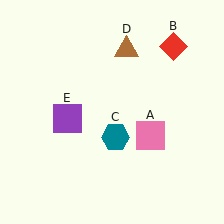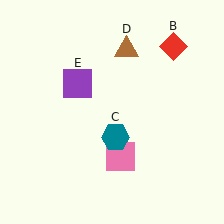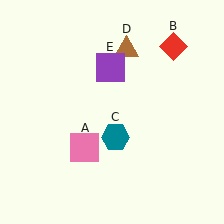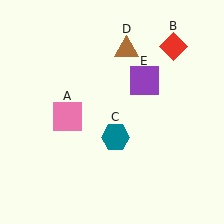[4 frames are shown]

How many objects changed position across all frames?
2 objects changed position: pink square (object A), purple square (object E).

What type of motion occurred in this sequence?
The pink square (object A), purple square (object E) rotated clockwise around the center of the scene.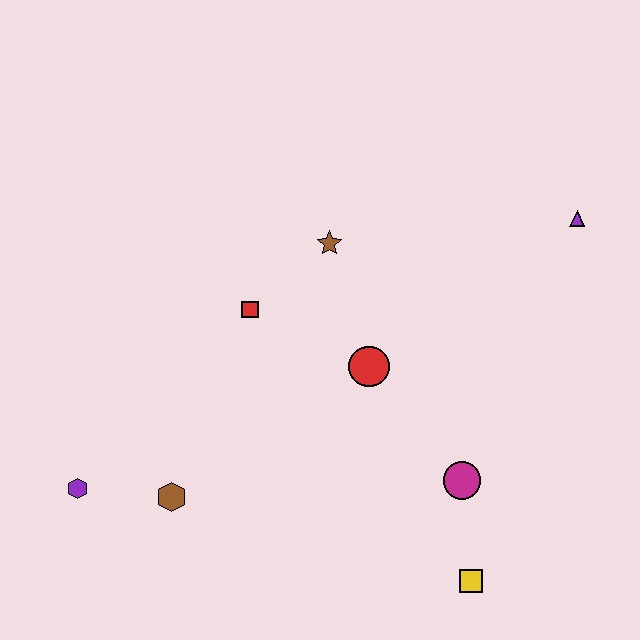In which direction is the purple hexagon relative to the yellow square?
The purple hexagon is to the left of the yellow square.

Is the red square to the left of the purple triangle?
Yes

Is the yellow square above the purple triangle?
No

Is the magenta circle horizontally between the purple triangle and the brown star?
Yes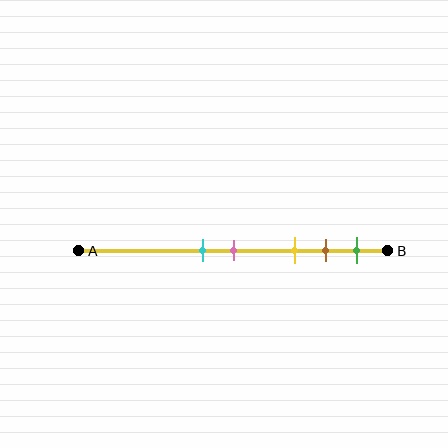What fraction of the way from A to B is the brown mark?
The brown mark is approximately 80% (0.8) of the way from A to B.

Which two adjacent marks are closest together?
The cyan and pink marks are the closest adjacent pair.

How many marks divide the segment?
There are 5 marks dividing the segment.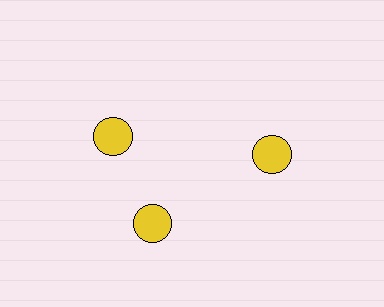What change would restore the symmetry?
The symmetry would be restored by rotating it back into even spacing with its neighbors so that all 3 circles sit at equal angles and equal distance from the center.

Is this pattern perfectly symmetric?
No. The 3 yellow circles are arranged in a ring, but one element near the 11 o'clock position is rotated out of alignment along the ring, breaking the 3-fold rotational symmetry.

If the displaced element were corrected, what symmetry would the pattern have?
It would have 3-fold rotational symmetry — the pattern would map onto itself every 120 degrees.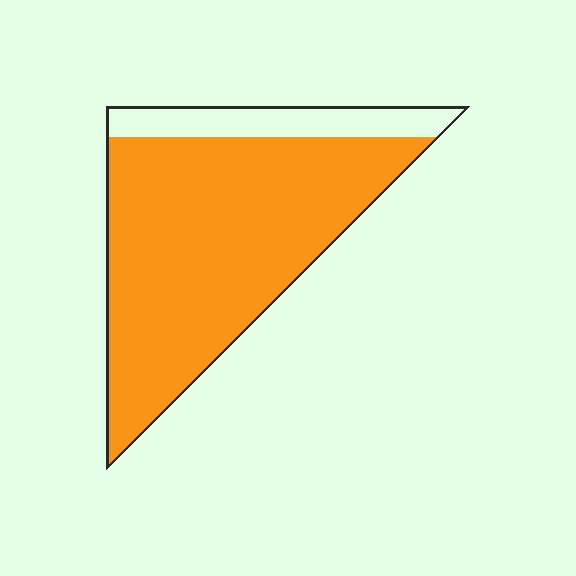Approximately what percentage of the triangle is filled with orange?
Approximately 85%.